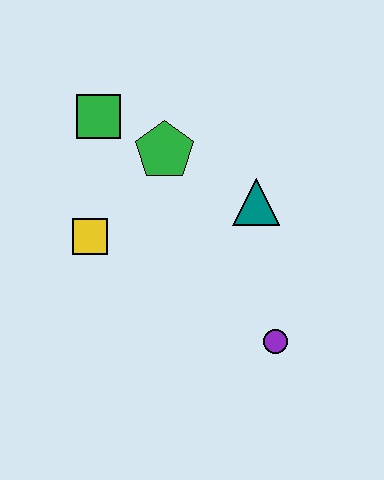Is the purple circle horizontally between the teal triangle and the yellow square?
No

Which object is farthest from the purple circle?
The green square is farthest from the purple circle.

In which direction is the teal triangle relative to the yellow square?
The teal triangle is to the right of the yellow square.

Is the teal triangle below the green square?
Yes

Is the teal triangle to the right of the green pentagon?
Yes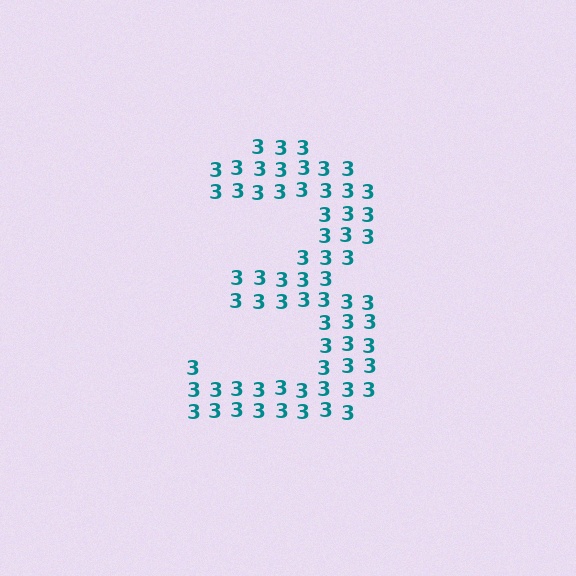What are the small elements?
The small elements are digit 3's.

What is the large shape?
The large shape is the digit 3.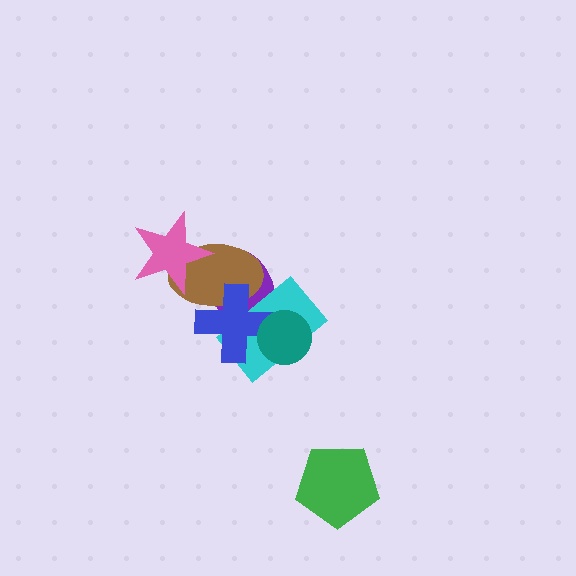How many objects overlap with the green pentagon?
0 objects overlap with the green pentagon.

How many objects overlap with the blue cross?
4 objects overlap with the blue cross.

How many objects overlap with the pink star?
1 object overlaps with the pink star.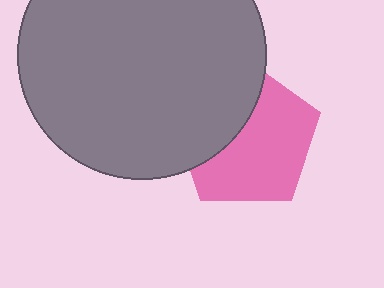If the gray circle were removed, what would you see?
You would see the complete pink pentagon.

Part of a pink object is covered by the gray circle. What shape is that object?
It is a pentagon.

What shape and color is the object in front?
The object in front is a gray circle.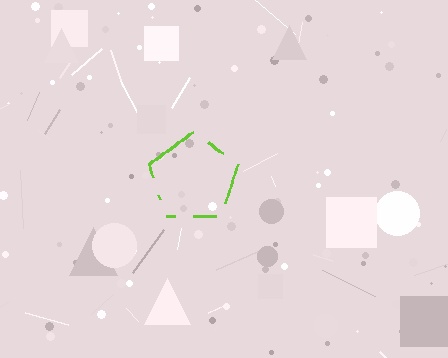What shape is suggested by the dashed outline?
The dashed outline suggests a pentagon.